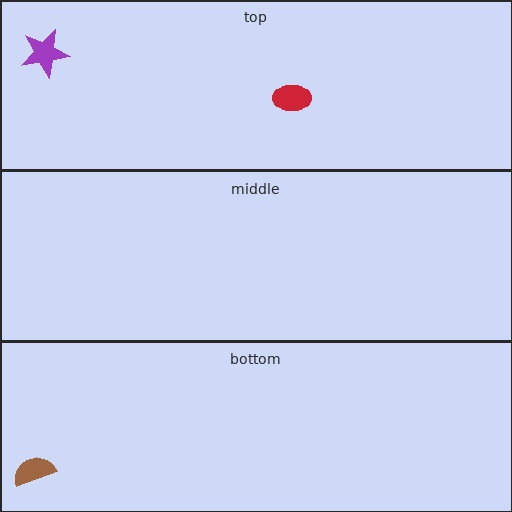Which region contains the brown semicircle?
The bottom region.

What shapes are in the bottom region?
The brown semicircle.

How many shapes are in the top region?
2.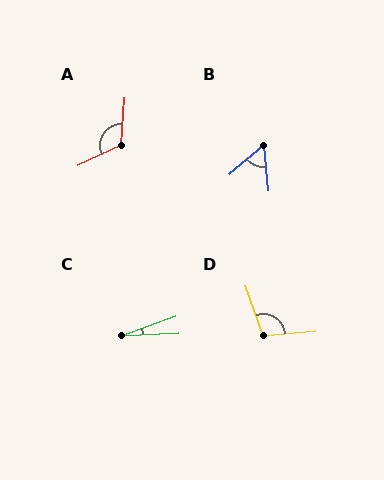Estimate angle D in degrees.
Approximately 105 degrees.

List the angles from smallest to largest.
C (17°), B (55°), D (105°), A (120°).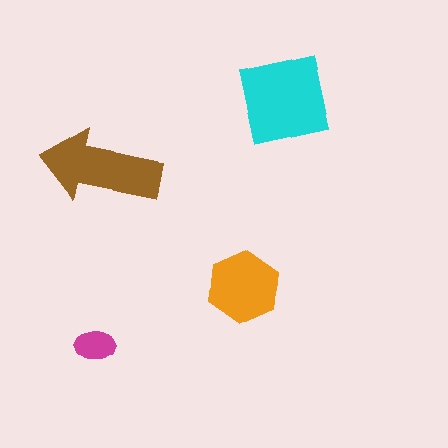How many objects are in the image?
There are 4 objects in the image.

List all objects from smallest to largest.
The magenta ellipse, the orange hexagon, the brown arrow, the cyan square.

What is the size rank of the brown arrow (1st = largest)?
2nd.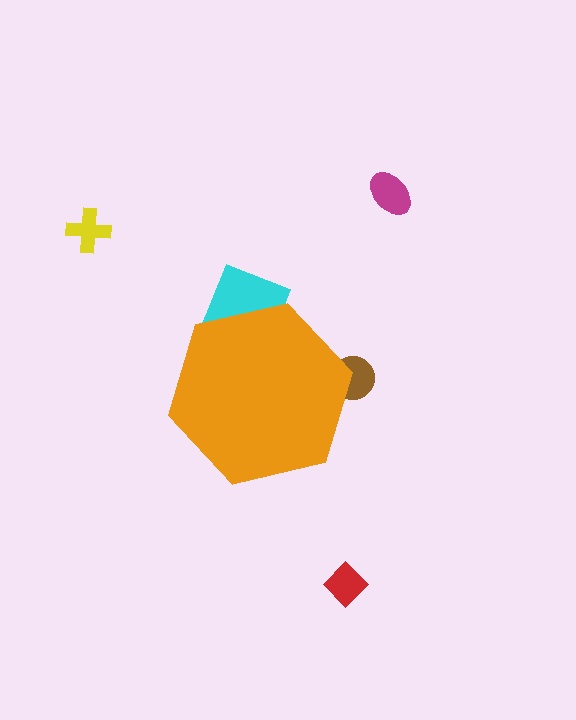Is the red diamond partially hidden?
No, the red diamond is fully visible.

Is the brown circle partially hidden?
Yes, the brown circle is partially hidden behind the orange hexagon.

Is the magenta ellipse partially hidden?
No, the magenta ellipse is fully visible.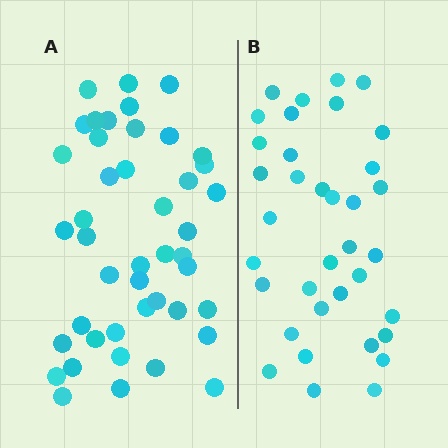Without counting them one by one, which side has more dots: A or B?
Region A (the left region) has more dots.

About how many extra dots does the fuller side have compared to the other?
Region A has roughly 8 or so more dots than region B.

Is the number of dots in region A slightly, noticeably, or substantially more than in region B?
Region A has only slightly more — the two regions are fairly close. The ratio is roughly 1.2 to 1.